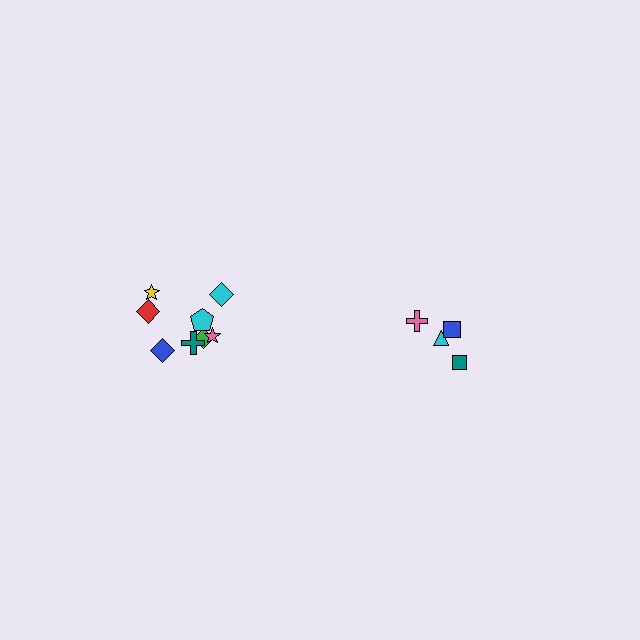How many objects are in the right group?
There are 4 objects.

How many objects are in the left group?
There are 8 objects.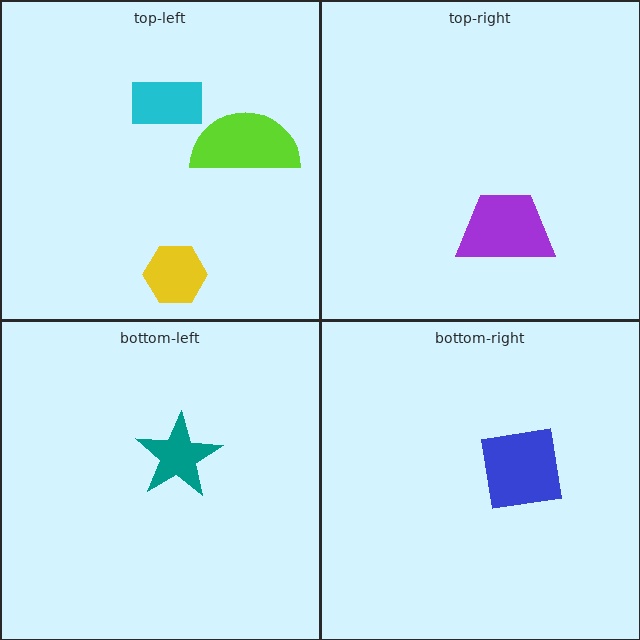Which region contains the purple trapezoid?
The top-right region.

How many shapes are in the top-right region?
1.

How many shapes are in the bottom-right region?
1.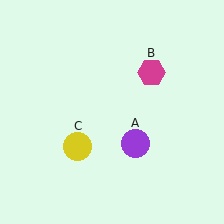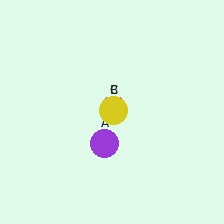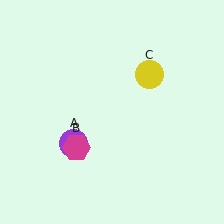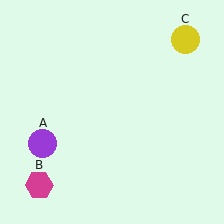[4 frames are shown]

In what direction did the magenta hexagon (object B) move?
The magenta hexagon (object B) moved down and to the left.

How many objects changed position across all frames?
3 objects changed position: purple circle (object A), magenta hexagon (object B), yellow circle (object C).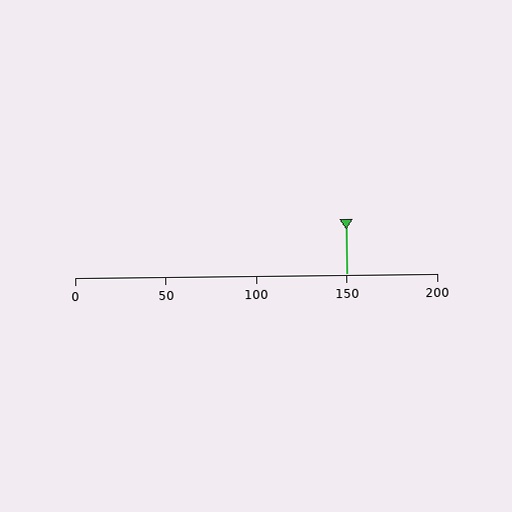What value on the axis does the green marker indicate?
The marker indicates approximately 150.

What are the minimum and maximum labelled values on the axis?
The axis runs from 0 to 200.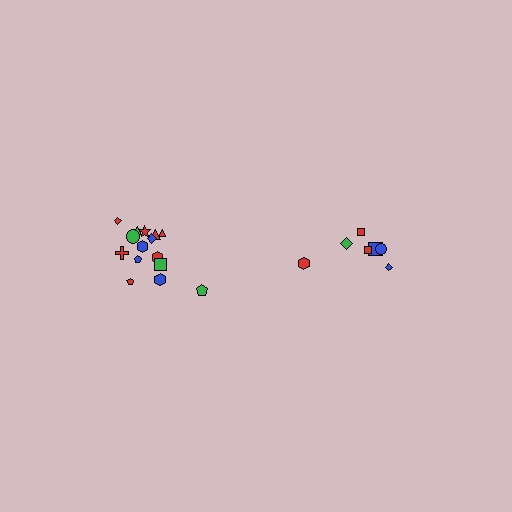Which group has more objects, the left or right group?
The left group.